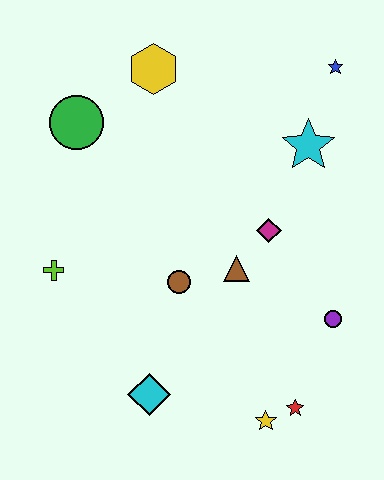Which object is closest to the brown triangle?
The magenta diamond is closest to the brown triangle.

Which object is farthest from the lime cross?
The blue star is farthest from the lime cross.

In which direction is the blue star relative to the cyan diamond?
The blue star is above the cyan diamond.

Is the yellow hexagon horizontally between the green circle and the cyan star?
Yes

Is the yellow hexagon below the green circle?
No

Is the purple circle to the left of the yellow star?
No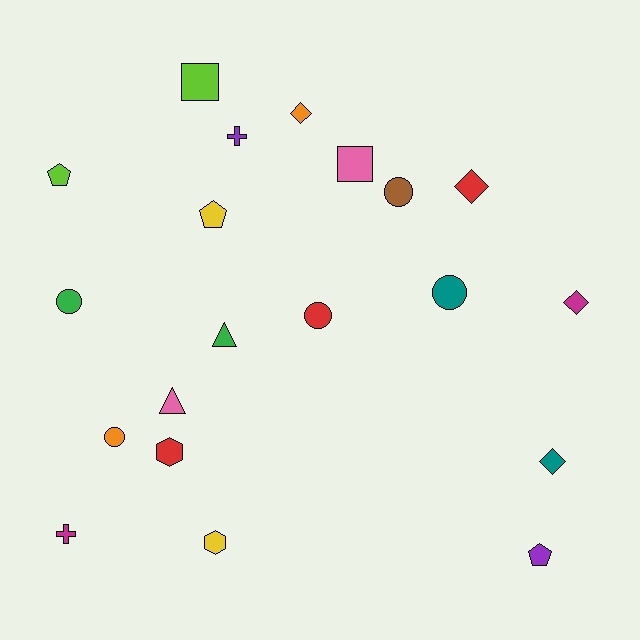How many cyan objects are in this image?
There are no cyan objects.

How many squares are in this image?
There are 2 squares.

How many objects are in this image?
There are 20 objects.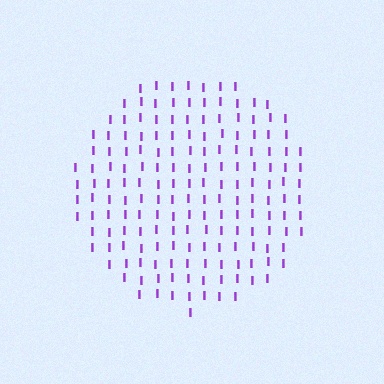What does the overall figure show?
The overall figure shows a circle.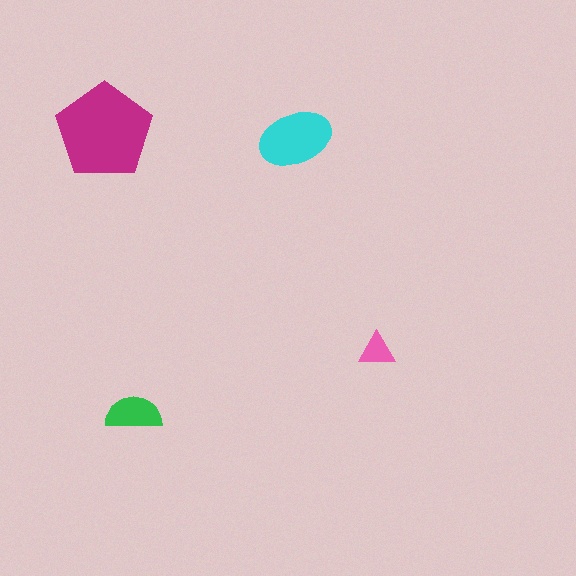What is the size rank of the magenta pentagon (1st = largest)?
1st.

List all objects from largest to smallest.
The magenta pentagon, the cyan ellipse, the green semicircle, the pink triangle.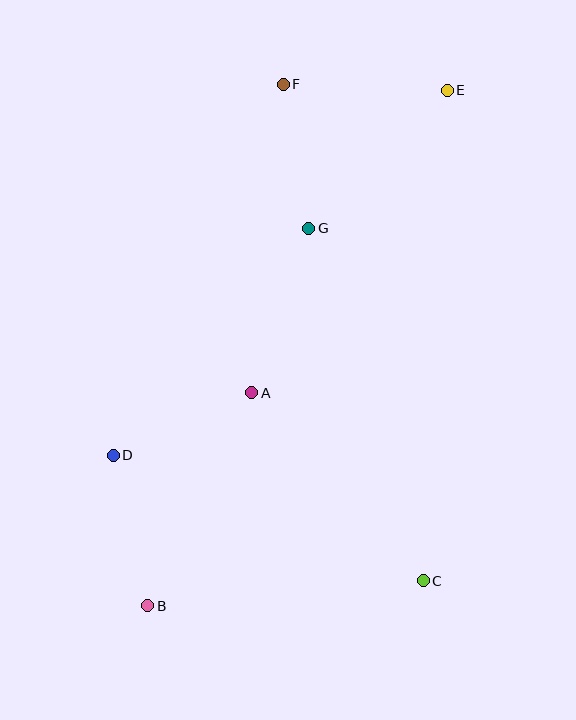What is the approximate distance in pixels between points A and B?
The distance between A and B is approximately 237 pixels.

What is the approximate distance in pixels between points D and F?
The distance between D and F is approximately 408 pixels.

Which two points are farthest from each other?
Points B and E are farthest from each other.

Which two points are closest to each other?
Points F and G are closest to each other.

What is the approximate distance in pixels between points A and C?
The distance between A and C is approximately 254 pixels.